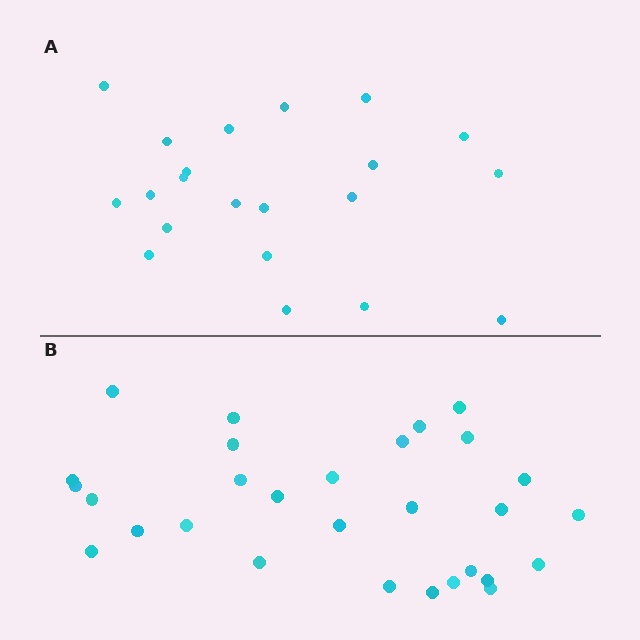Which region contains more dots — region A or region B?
Region B (the bottom region) has more dots.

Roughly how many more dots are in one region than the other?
Region B has roughly 8 or so more dots than region A.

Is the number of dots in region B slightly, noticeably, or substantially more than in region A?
Region B has noticeably more, but not dramatically so. The ratio is roughly 1.4 to 1.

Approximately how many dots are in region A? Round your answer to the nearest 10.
About 20 dots. (The exact count is 21, which rounds to 20.)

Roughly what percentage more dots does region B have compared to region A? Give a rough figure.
About 40% more.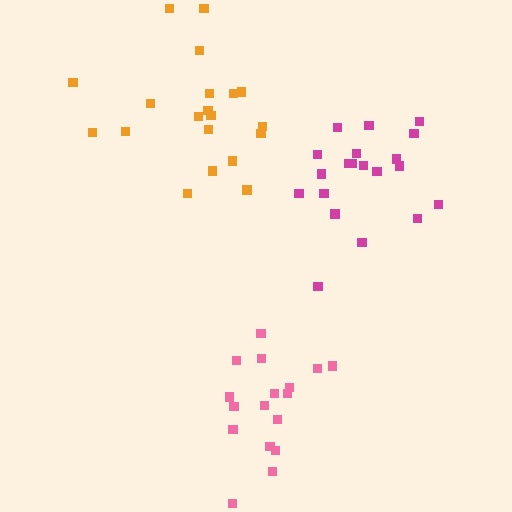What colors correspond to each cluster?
The clusters are colored: magenta, orange, pink.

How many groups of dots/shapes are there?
There are 3 groups.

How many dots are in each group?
Group 1: 20 dots, Group 2: 20 dots, Group 3: 17 dots (57 total).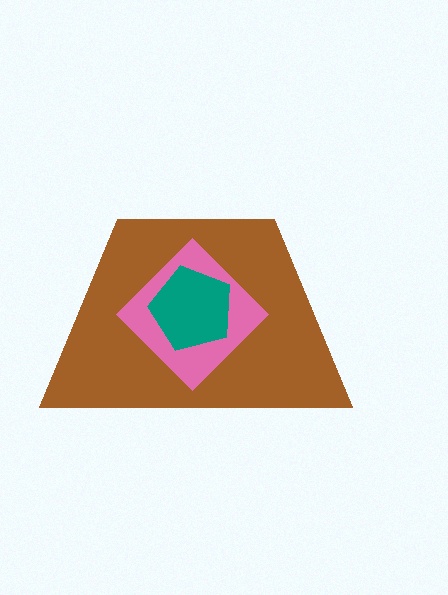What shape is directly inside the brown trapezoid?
The pink diamond.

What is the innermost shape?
The teal pentagon.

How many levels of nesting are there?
3.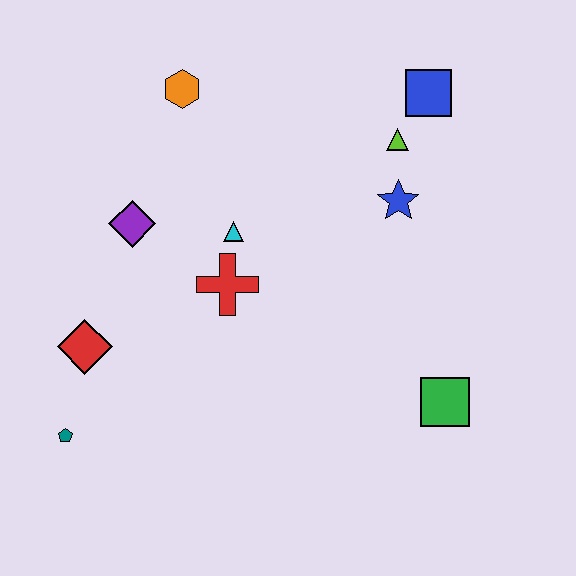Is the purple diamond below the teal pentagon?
No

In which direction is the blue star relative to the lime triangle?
The blue star is below the lime triangle.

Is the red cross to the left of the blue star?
Yes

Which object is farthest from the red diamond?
The blue square is farthest from the red diamond.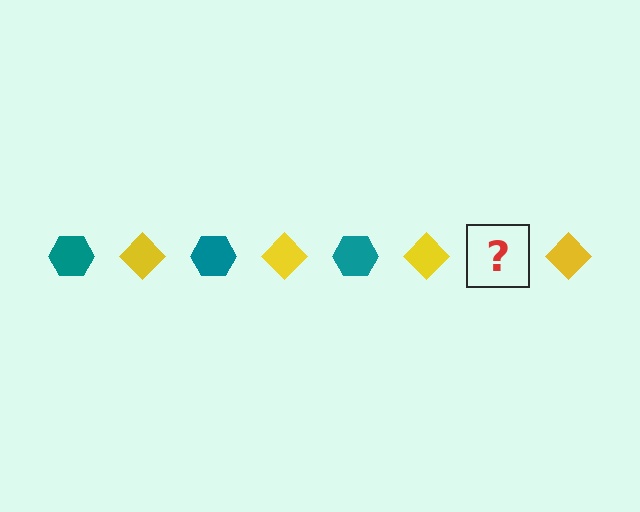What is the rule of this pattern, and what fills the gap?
The rule is that the pattern alternates between teal hexagon and yellow diamond. The gap should be filled with a teal hexagon.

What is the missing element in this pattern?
The missing element is a teal hexagon.